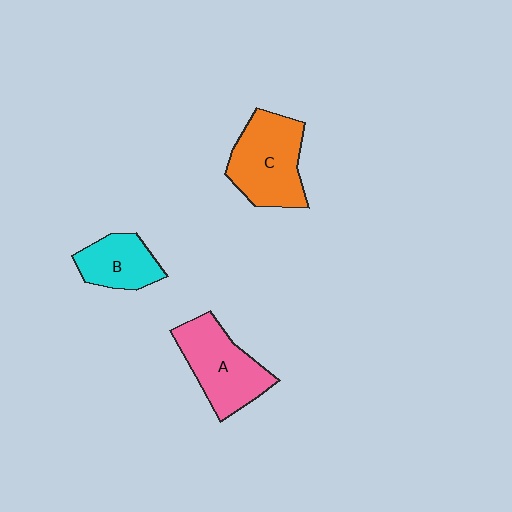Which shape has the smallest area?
Shape B (cyan).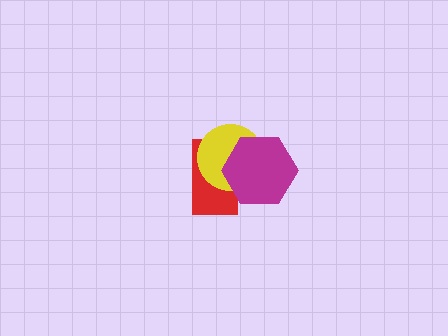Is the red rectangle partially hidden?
Yes, it is partially covered by another shape.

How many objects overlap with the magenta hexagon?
2 objects overlap with the magenta hexagon.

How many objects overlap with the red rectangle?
2 objects overlap with the red rectangle.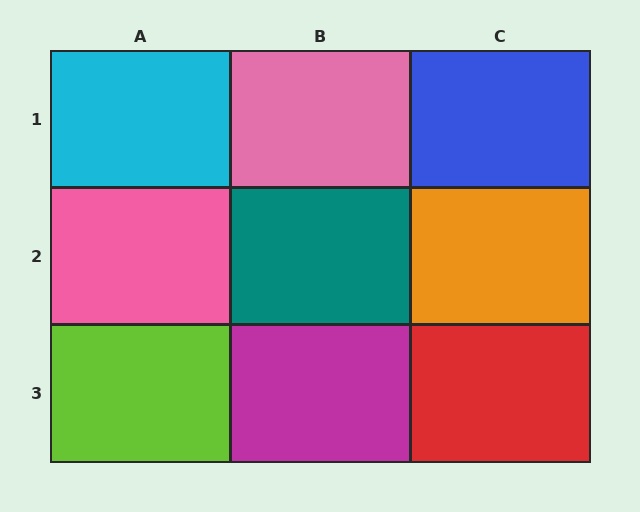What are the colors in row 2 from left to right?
Pink, teal, orange.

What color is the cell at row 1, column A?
Cyan.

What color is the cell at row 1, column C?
Blue.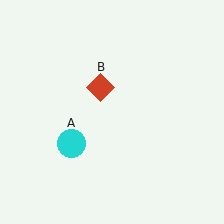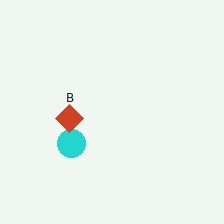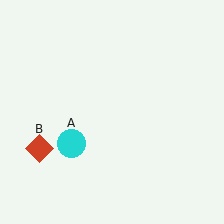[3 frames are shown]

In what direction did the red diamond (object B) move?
The red diamond (object B) moved down and to the left.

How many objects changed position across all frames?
1 object changed position: red diamond (object B).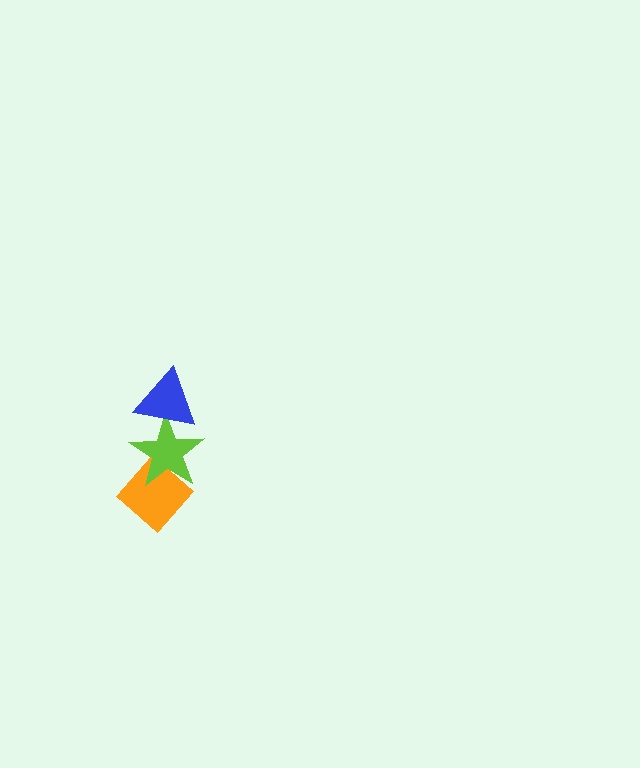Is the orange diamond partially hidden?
Yes, it is partially covered by another shape.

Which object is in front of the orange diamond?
The lime star is in front of the orange diamond.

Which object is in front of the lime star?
The blue triangle is in front of the lime star.